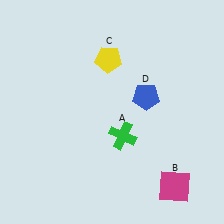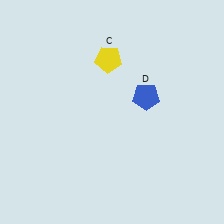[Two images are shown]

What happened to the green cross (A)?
The green cross (A) was removed in Image 2. It was in the bottom-right area of Image 1.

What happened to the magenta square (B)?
The magenta square (B) was removed in Image 2. It was in the bottom-right area of Image 1.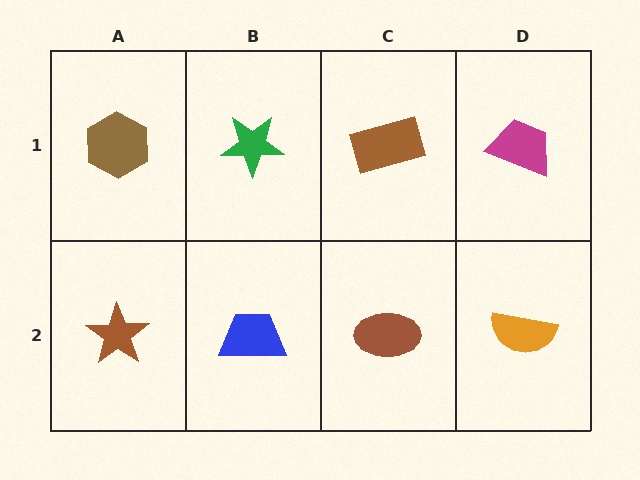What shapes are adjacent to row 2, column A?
A brown hexagon (row 1, column A), a blue trapezoid (row 2, column B).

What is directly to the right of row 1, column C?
A magenta trapezoid.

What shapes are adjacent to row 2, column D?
A magenta trapezoid (row 1, column D), a brown ellipse (row 2, column C).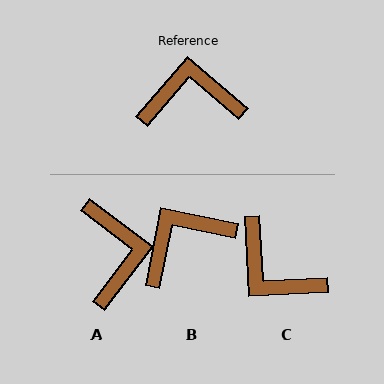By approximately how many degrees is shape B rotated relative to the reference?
Approximately 29 degrees counter-clockwise.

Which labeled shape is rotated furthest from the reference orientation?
C, about 134 degrees away.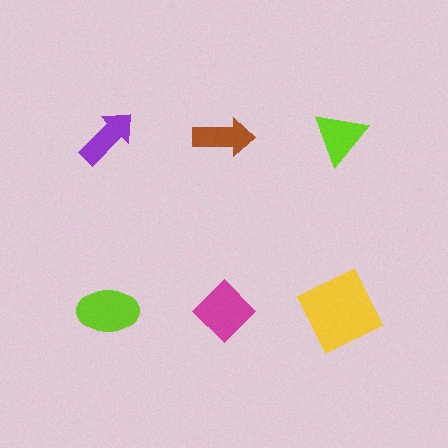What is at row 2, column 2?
A magenta diamond.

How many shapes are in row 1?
3 shapes.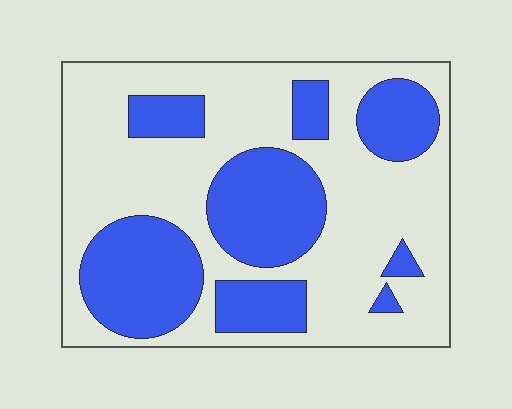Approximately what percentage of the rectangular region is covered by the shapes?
Approximately 35%.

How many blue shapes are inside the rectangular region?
8.